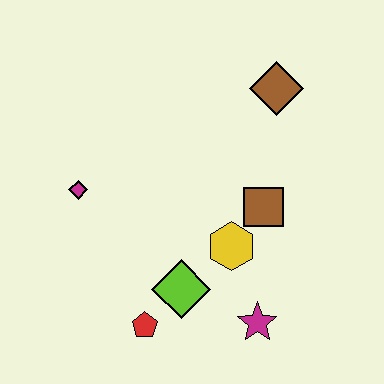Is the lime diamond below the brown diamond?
Yes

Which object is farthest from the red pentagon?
The brown diamond is farthest from the red pentagon.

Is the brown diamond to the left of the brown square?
No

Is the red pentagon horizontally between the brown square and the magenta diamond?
Yes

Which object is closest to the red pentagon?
The lime diamond is closest to the red pentagon.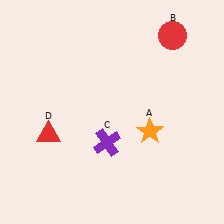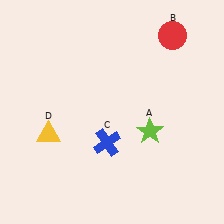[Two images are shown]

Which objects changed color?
A changed from orange to lime. C changed from purple to blue. D changed from red to yellow.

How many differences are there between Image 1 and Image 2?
There are 3 differences between the two images.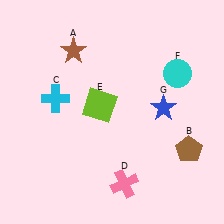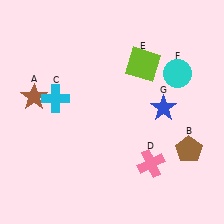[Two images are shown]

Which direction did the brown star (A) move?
The brown star (A) moved down.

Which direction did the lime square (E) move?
The lime square (E) moved right.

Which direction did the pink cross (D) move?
The pink cross (D) moved right.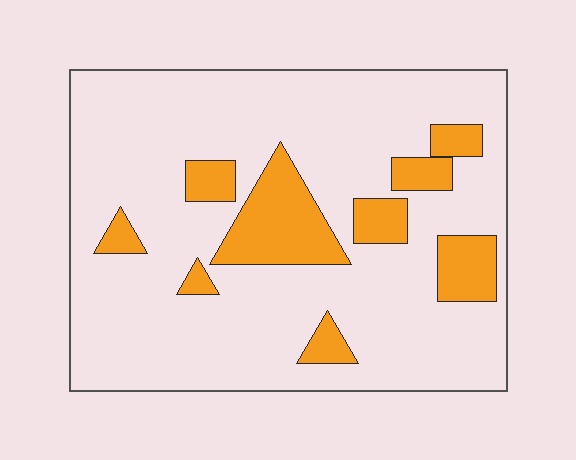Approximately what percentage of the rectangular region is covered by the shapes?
Approximately 20%.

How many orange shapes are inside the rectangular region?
9.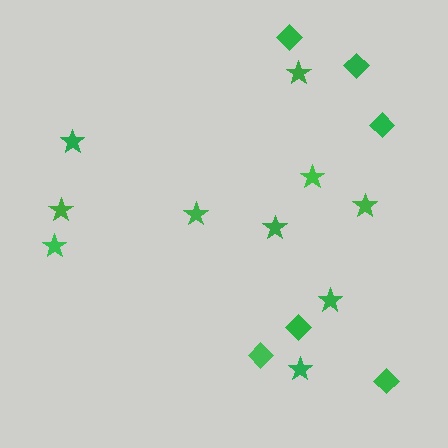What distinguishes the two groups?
There are 2 groups: one group of diamonds (6) and one group of stars (10).